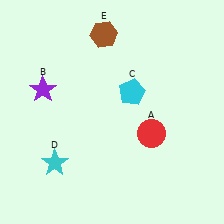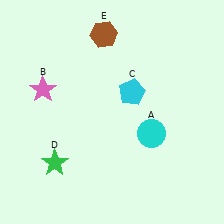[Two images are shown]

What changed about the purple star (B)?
In Image 1, B is purple. In Image 2, it changed to pink.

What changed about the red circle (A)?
In Image 1, A is red. In Image 2, it changed to cyan.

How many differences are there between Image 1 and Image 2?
There are 3 differences between the two images.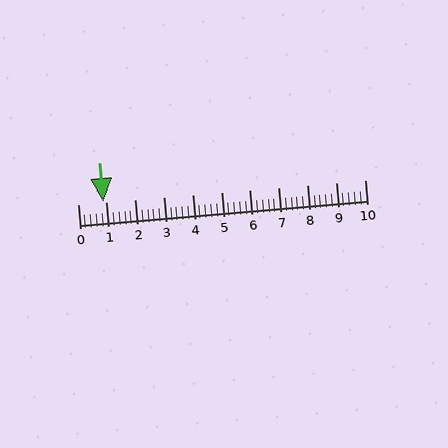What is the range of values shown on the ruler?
The ruler shows values from 0 to 10.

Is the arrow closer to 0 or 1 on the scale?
The arrow is closer to 1.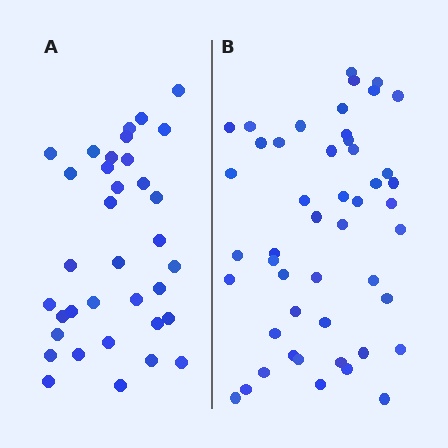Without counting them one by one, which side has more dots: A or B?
Region B (the right region) has more dots.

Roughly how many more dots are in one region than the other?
Region B has approximately 15 more dots than region A.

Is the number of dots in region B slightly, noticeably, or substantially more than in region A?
Region B has noticeably more, but not dramatically so. The ratio is roughly 1.4 to 1.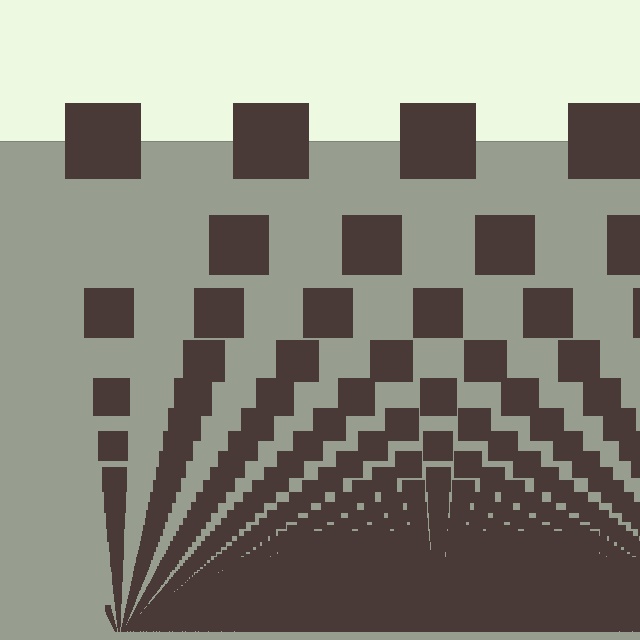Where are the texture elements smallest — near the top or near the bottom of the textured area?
Near the bottom.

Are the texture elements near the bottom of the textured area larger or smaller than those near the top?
Smaller. The gradient is inverted — elements near the bottom are smaller and denser.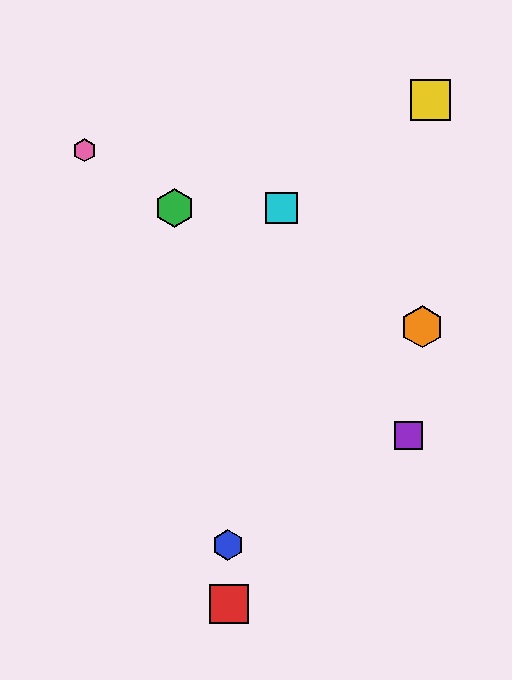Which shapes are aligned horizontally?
The green hexagon, the cyan square are aligned horizontally.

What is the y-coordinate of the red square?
The red square is at y≈604.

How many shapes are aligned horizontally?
2 shapes (the green hexagon, the cyan square) are aligned horizontally.